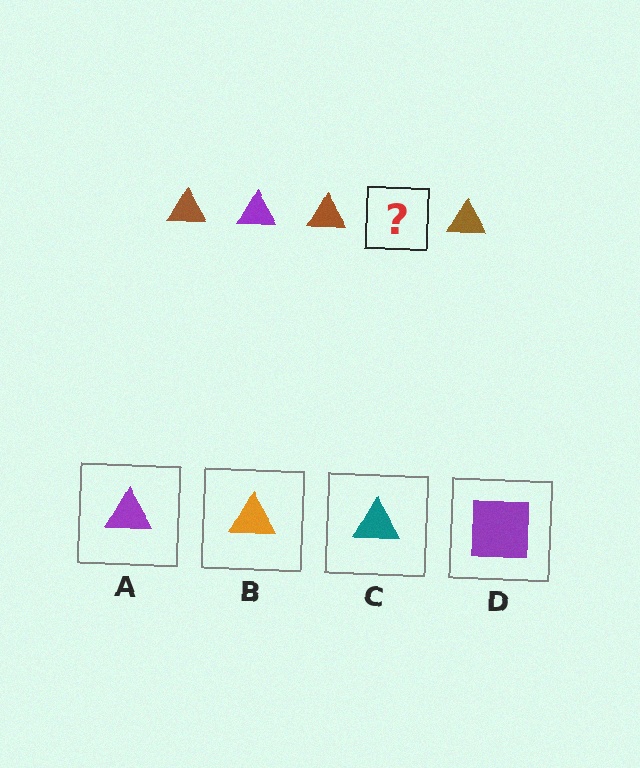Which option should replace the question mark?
Option A.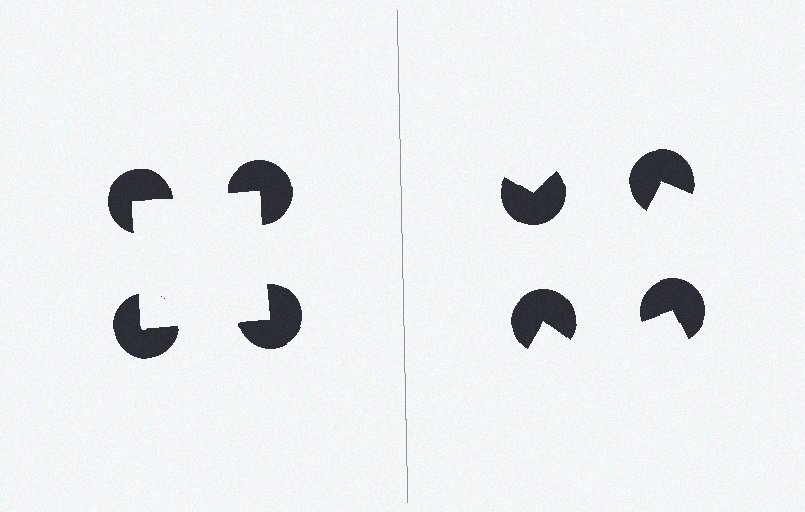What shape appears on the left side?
An illusory square.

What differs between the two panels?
The pac-man discs are positioned identically on both sides; only the wedge orientations differ. On the left they align to a square; on the right they are misaligned.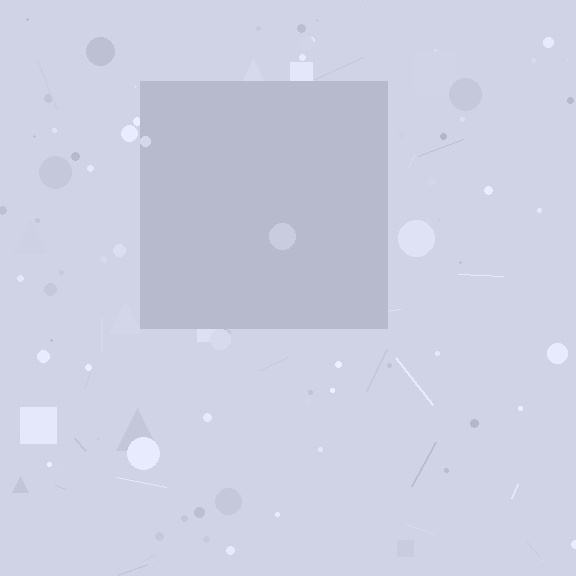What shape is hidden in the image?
A square is hidden in the image.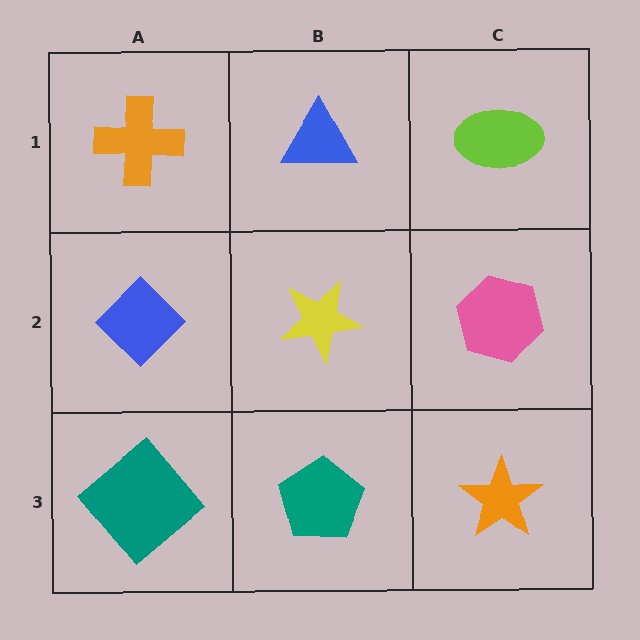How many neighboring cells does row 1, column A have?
2.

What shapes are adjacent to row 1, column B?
A yellow star (row 2, column B), an orange cross (row 1, column A), a lime ellipse (row 1, column C).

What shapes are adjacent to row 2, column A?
An orange cross (row 1, column A), a teal diamond (row 3, column A), a yellow star (row 2, column B).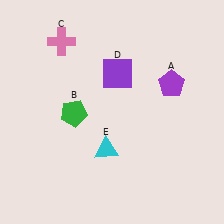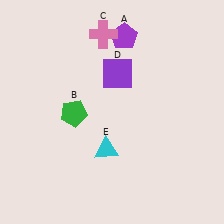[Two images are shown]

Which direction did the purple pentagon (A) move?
The purple pentagon (A) moved left.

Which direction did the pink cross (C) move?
The pink cross (C) moved right.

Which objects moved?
The objects that moved are: the purple pentagon (A), the pink cross (C).